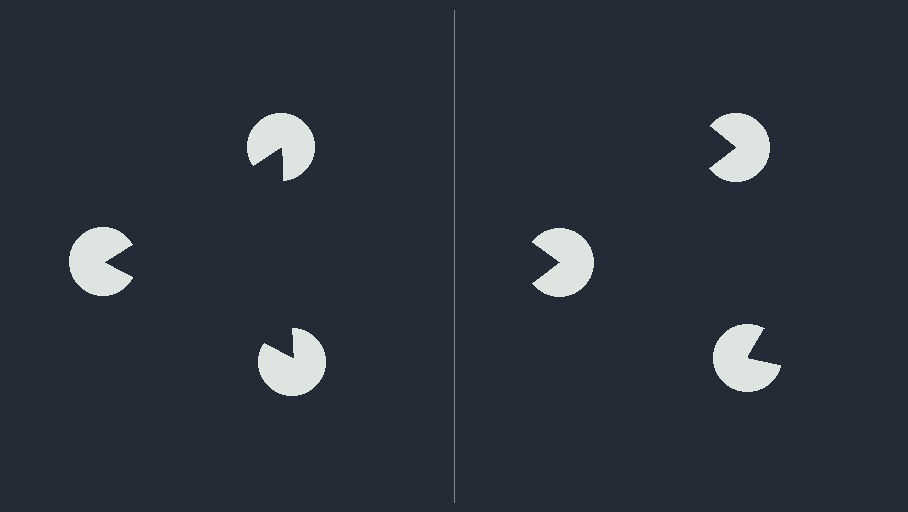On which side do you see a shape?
An illusory triangle appears on the left side. On the right side the wedge cuts are rotated, so no coherent shape forms.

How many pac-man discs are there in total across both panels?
6 — 3 on each side.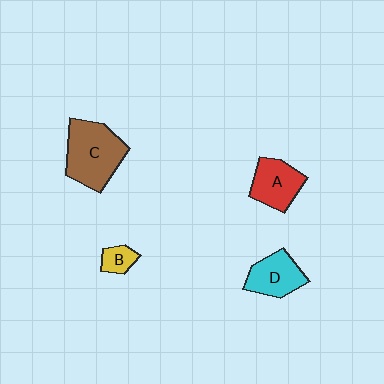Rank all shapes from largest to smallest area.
From largest to smallest: C (brown), A (red), D (cyan), B (yellow).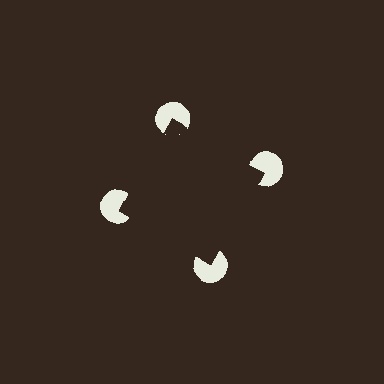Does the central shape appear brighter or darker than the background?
It typically appears slightly darker than the background, even though no actual brightness change is drawn.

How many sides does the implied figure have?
4 sides.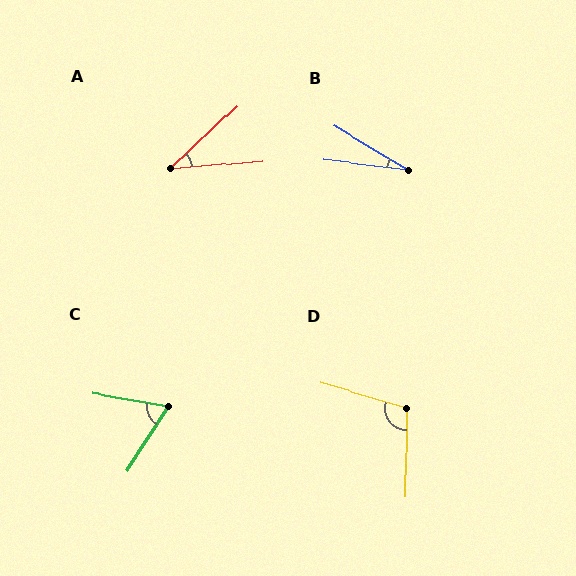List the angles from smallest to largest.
B (24°), A (38°), C (67°), D (106°).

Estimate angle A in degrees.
Approximately 38 degrees.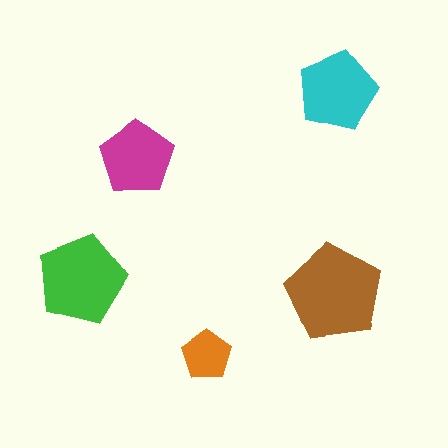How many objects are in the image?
There are 5 objects in the image.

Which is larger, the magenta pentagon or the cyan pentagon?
The cyan one.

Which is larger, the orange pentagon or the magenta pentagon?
The magenta one.